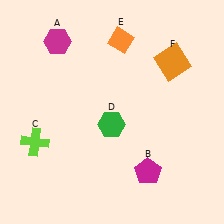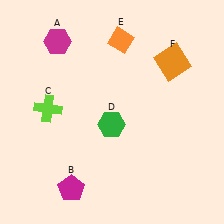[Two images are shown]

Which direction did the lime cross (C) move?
The lime cross (C) moved up.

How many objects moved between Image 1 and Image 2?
2 objects moved between the two images.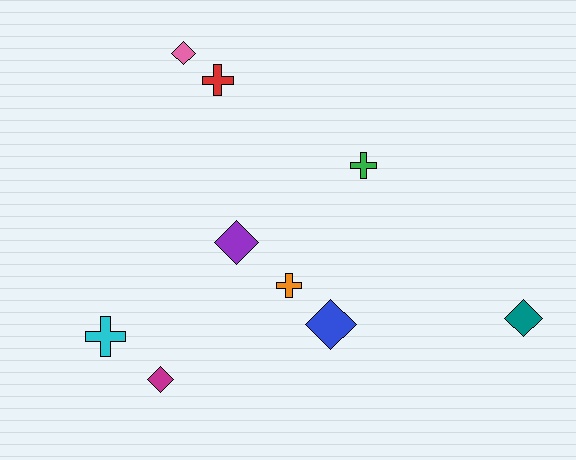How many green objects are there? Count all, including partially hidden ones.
There is 1 green object.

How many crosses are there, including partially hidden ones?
There are 4 crosses.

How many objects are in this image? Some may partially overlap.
There are 9 objects.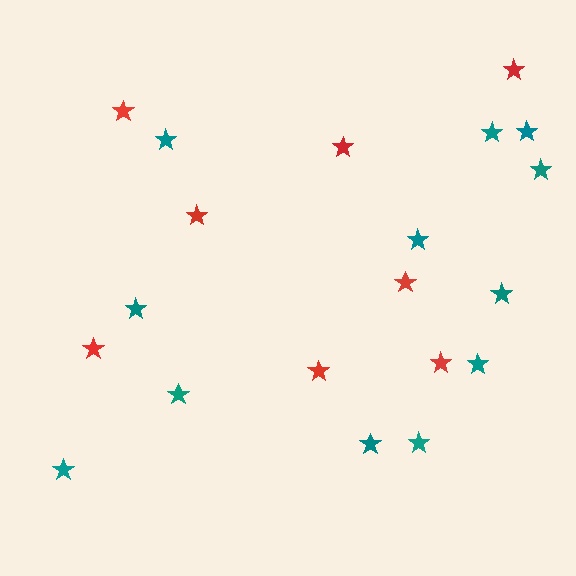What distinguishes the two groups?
There are 2 groups: one group of red stars (8) and one group of teal stars (12).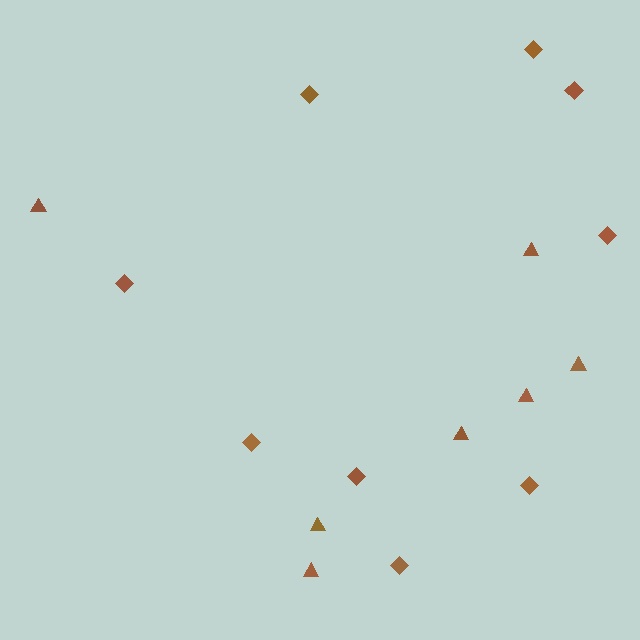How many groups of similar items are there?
There are 2 groups: one group of diamonds (9) and one group of triangles (7).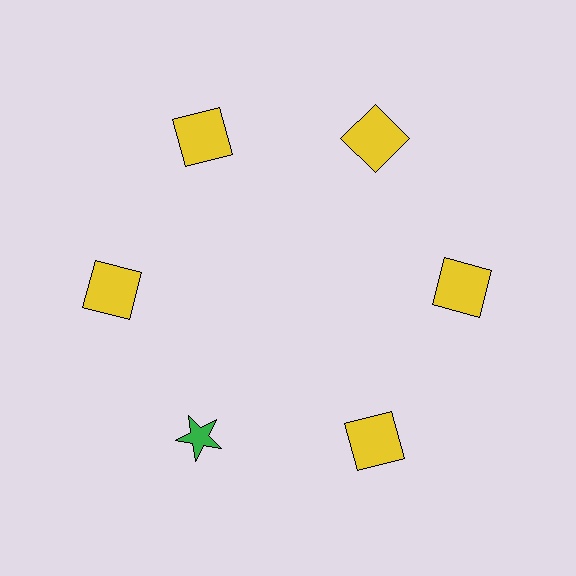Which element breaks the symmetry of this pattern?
The green star at roughly the 7 o'clock position breaks the symmetry. All other shapes are yellow squares.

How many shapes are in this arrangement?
There are 6 shapes arranged in a ring pattern.